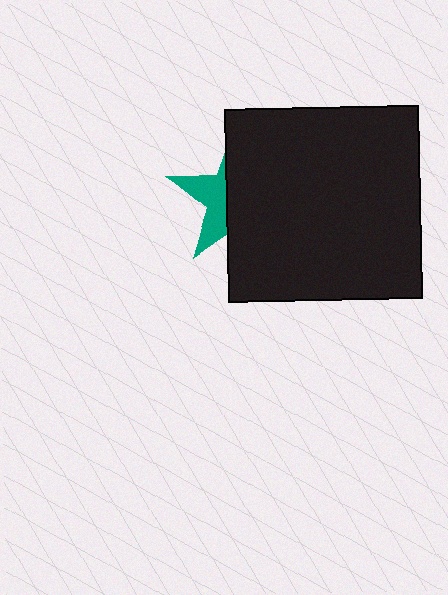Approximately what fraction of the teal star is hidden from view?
Roughly 65% of the teal star is hidden behind the black square.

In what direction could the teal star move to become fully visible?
The teal star could move left. That would shift it out from behind the black square entirely.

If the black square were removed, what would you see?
You would see the complete teal star.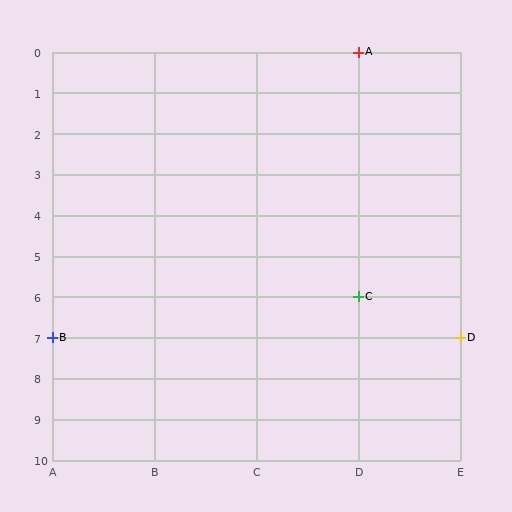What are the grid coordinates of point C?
Point C is at grid coordinates (D, 6).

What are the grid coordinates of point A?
Point A is at grid coordinates (D, 0).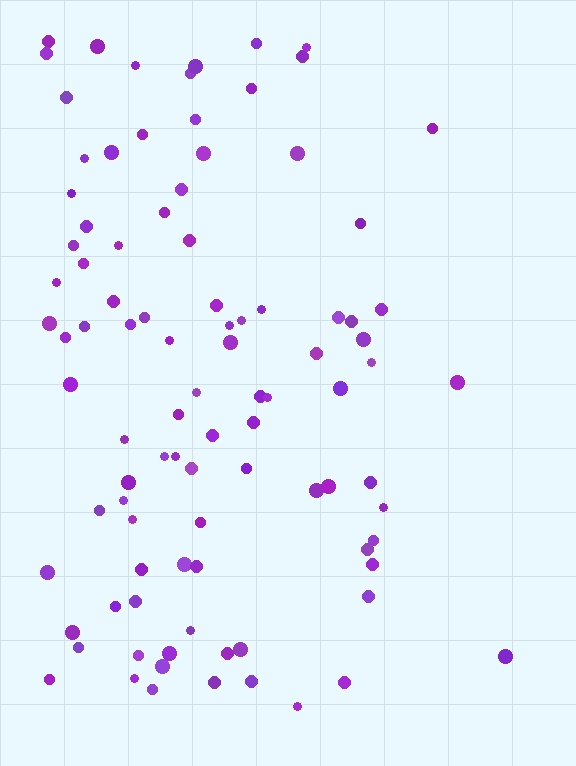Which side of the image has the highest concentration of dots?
The left.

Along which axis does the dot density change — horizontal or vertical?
Horizontal.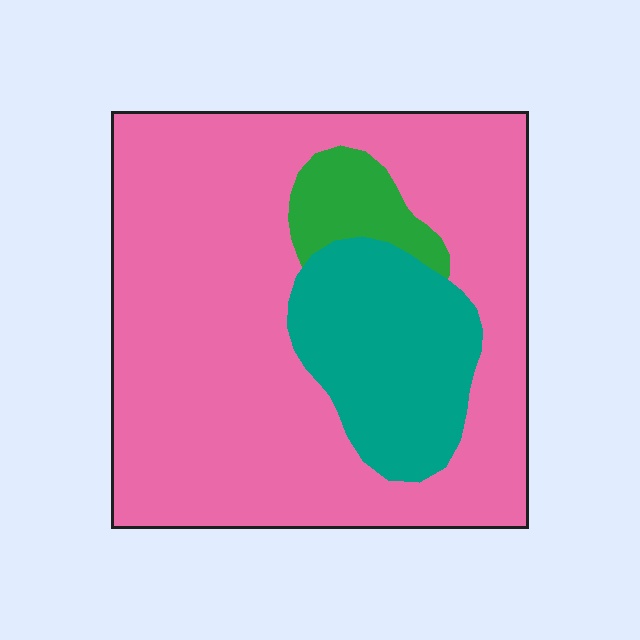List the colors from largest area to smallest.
From largest to smallest: pink, teal, green.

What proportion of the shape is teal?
Teal takes up less than a quarter of the shape.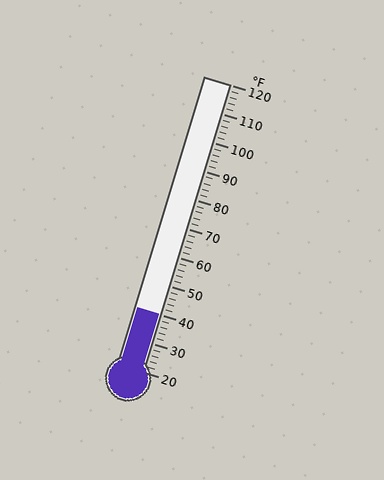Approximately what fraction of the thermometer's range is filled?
The thermometer is filled to approximately 20% of its range.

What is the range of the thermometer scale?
The thermometer scale ranges from 20°F to 120°F.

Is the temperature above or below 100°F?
The temperature is below 100°F.